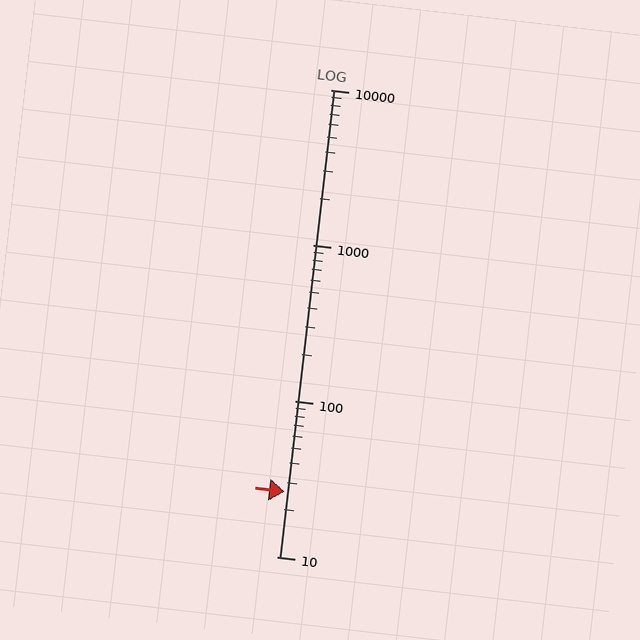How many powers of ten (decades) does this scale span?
The scale spans 3 decades, from 10 to 10000.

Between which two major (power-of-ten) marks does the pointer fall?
The pointer is between 10 and 100.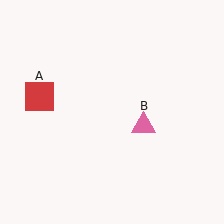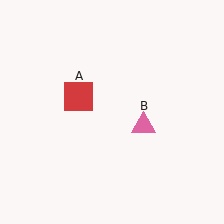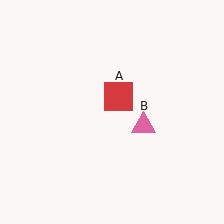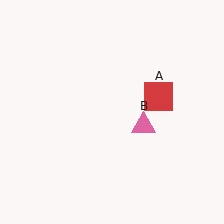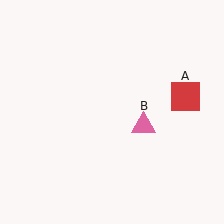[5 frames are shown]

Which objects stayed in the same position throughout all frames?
Pink triangle (object B) remained stationary.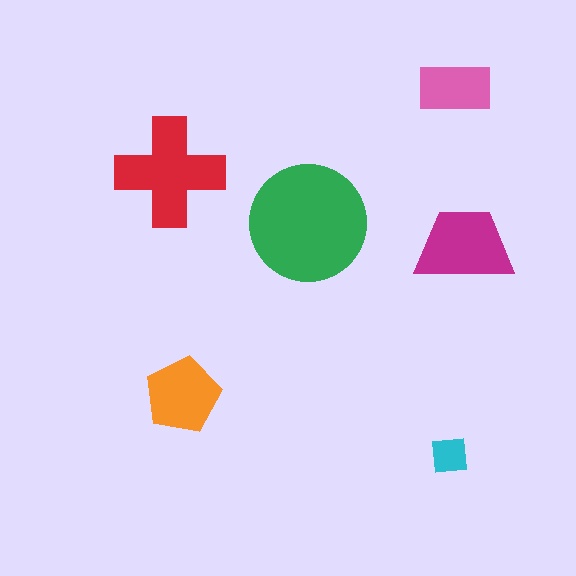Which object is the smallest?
The cyan square.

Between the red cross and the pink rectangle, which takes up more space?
The red cross.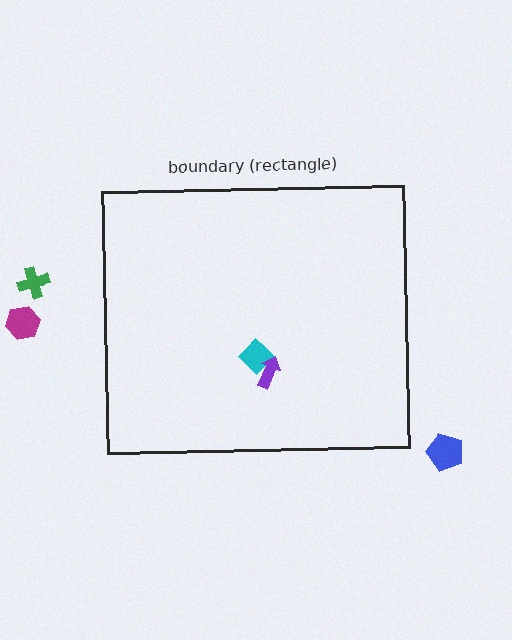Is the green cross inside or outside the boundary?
Outside.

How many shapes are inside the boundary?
2 inside, 3 outside.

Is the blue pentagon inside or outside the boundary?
Outside.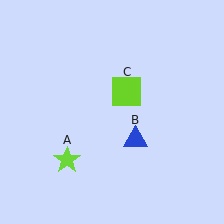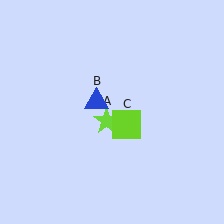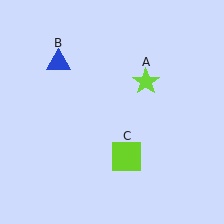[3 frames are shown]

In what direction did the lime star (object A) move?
The lime star (object A) moved up and to the right.